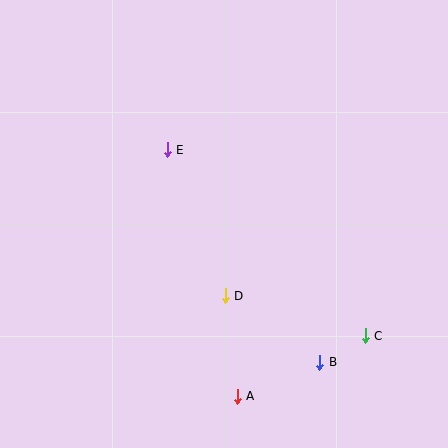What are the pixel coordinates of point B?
Point B is at (320, 362).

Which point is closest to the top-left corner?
Point E is closest to the top-left corner.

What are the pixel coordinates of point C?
Point C is at (365, 336).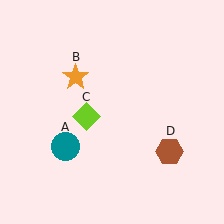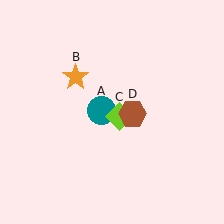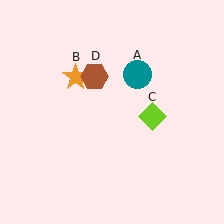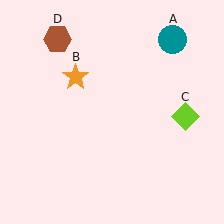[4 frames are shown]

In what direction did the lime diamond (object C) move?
The lime diamond (object C) moved right.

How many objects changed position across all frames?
3 objects changed position: teal circle (object A), lime diamond (object C), brown hexagon (object D).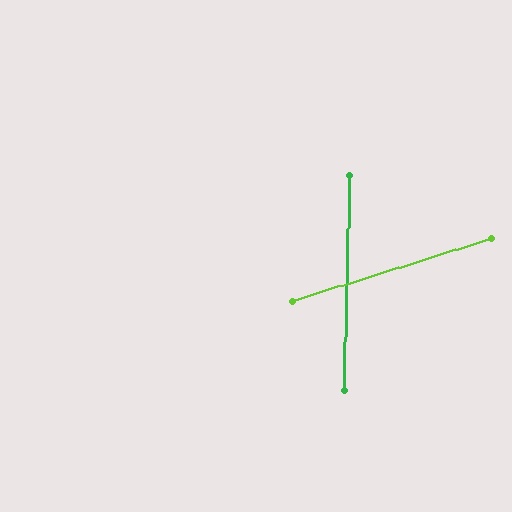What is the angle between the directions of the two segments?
Approximately 71 degrees.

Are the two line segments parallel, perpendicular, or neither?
Neither parallel nor perpendicular — they differ by about 71°.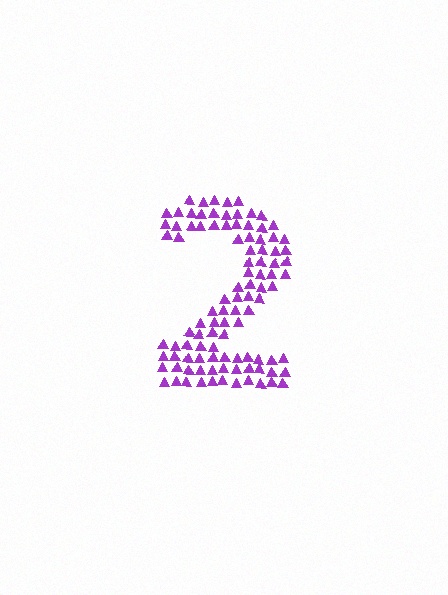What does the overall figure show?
The overall figure shows the digit 2.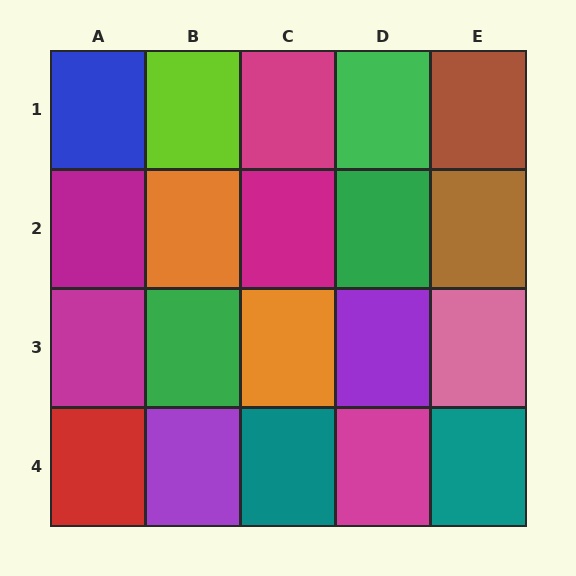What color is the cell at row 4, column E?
Teal.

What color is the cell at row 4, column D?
Magenta.